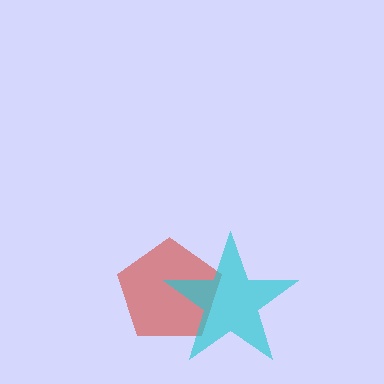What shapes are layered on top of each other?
The layered shapes are: a red pentagon, a cyan star.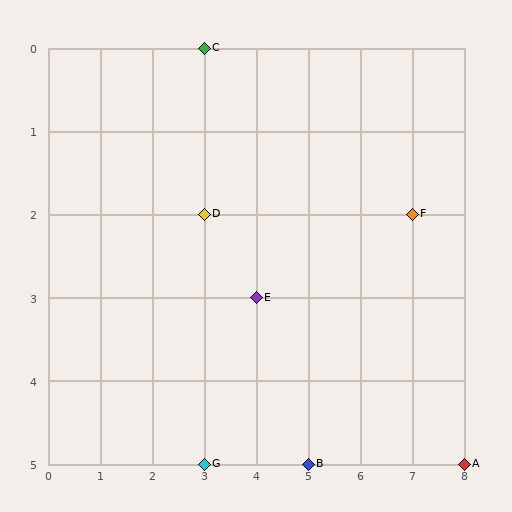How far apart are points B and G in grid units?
Points B and G are 2 columns apart.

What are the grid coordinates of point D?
Point D is at grid coordinates (3, 2).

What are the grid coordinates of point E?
Point E is at grid coordinates (4, 3).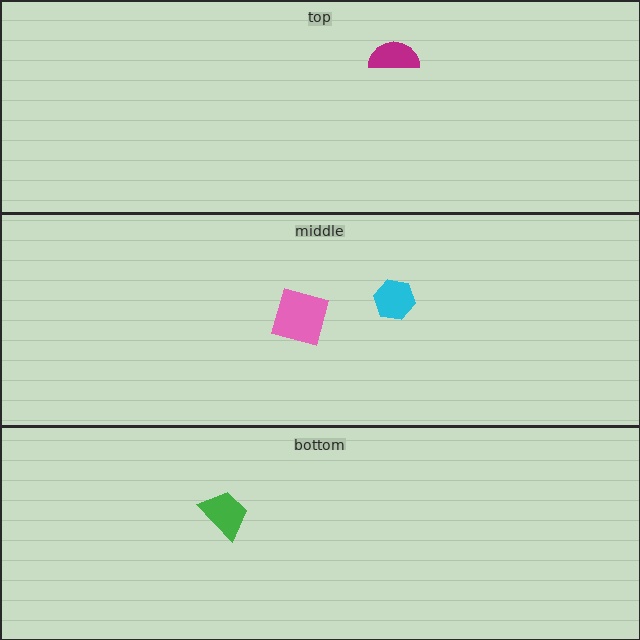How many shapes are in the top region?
1.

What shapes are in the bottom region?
The green trapezoid.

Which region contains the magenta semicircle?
The top region.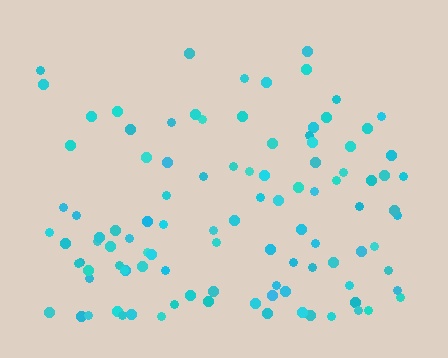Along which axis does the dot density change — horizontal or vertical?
Vertical.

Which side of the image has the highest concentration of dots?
The bottom.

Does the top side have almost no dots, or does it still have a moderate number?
Still a moderate number, just noticeably fewer than the bottom.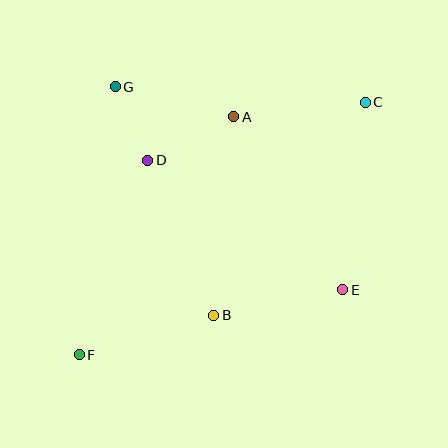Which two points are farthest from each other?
Points C and F are farthest from each other.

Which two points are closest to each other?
Points D and G are closest to each other.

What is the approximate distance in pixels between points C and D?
The distance between C and D is approximately 225 pixels.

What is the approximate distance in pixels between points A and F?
The distance between A and F is approximately 284 pixels.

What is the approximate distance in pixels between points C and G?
The distance between C and G is approximately 251 pixels.